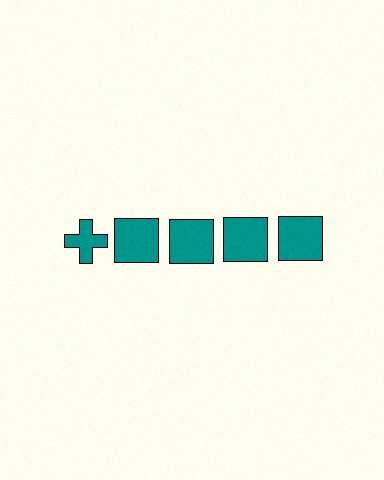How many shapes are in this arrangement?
There are 5 shapes arranged in a grid pattern.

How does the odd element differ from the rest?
It has a different shape: cross instead of square.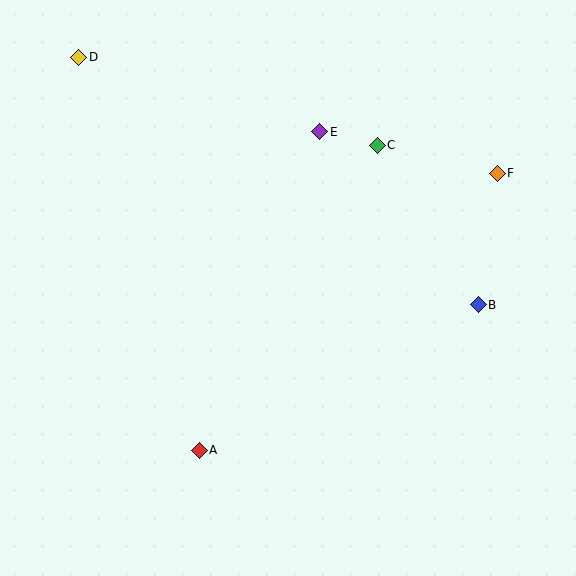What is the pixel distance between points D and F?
The distance between D and F is 434 pixels.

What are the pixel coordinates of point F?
Point F is at (497, 173).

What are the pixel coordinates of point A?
Point A is at (199, 450).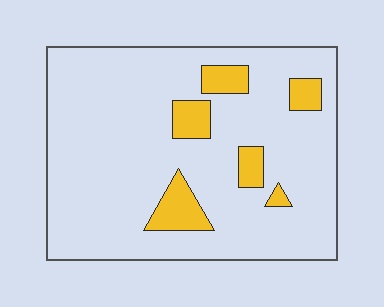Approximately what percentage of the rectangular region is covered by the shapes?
Approximately 10%.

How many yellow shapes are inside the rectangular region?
6.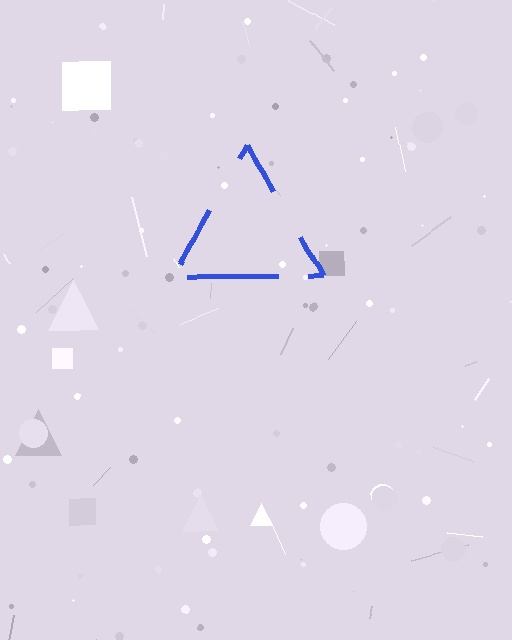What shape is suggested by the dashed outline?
The dashed outline suggests a triangle.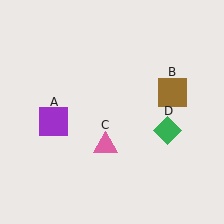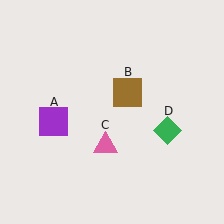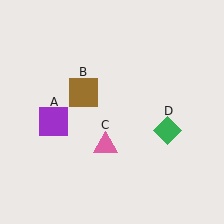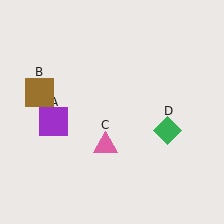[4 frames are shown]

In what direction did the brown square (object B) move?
The brown square (object B) moved left.